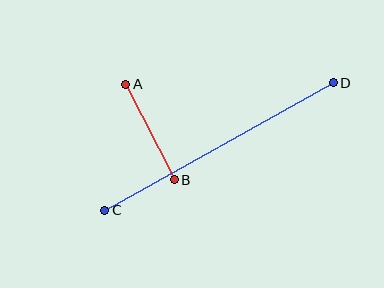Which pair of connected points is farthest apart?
Points C and D are farthest apart.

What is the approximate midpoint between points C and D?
The midpoint is at approximately (219, 146) pixels.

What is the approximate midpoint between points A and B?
The midpoint is at approximately (150, 132) pixels.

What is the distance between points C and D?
The distance is approximately 262 pixels.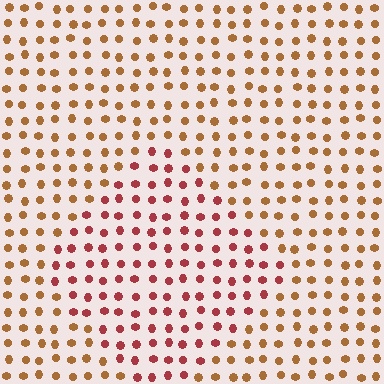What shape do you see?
I see a diamond.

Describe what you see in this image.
The image is filled with small brown elements in a uniform arrangement. A diamond-shaped region is visible where the elements are tinted to a slightly different hue, forming a subtle color boundary.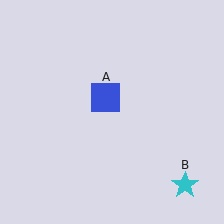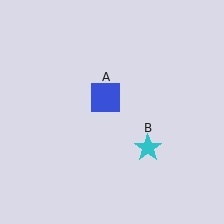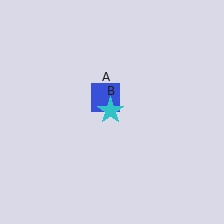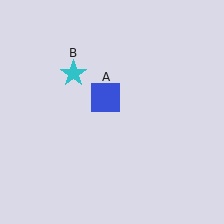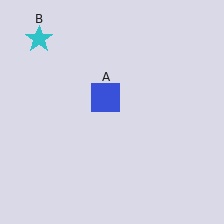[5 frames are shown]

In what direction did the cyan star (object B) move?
The cyan star (object B) moved up and to the left.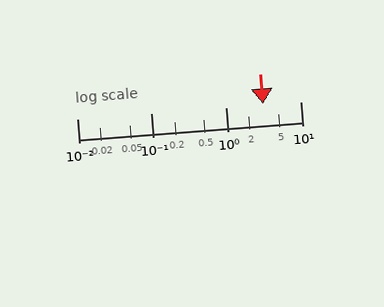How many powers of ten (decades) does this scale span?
The scale spans 3 decades, from 0.01 to 10.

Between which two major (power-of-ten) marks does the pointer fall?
The pointer is between 1 and 10.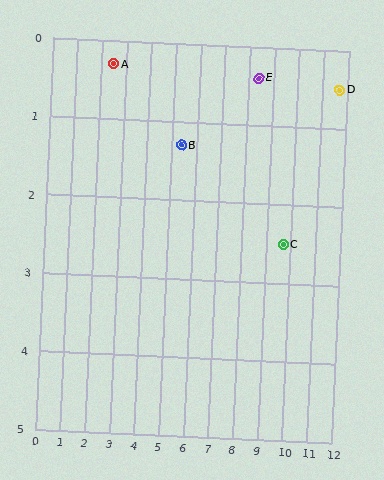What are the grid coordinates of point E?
Point E is at approximately (8.4, 0.4).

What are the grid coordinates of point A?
Point A is at approximately (2.5, 0.3).